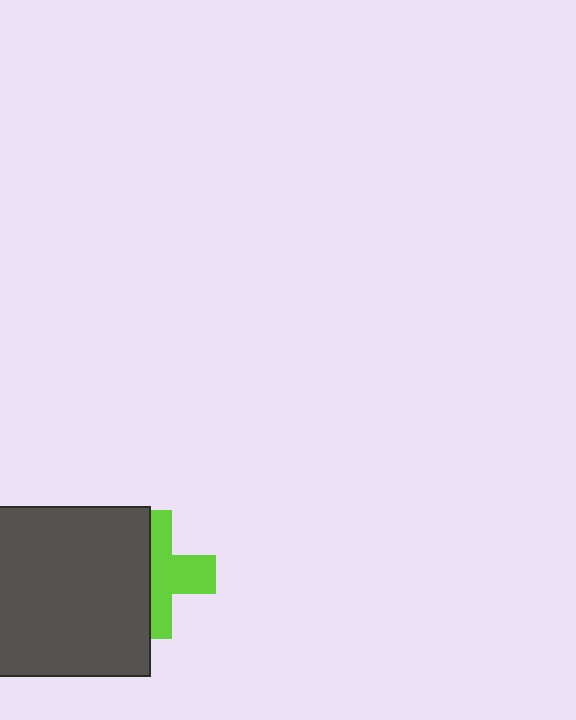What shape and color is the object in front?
The object in front is a dark gray rectangle.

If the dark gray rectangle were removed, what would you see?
You would see the complete lime cross.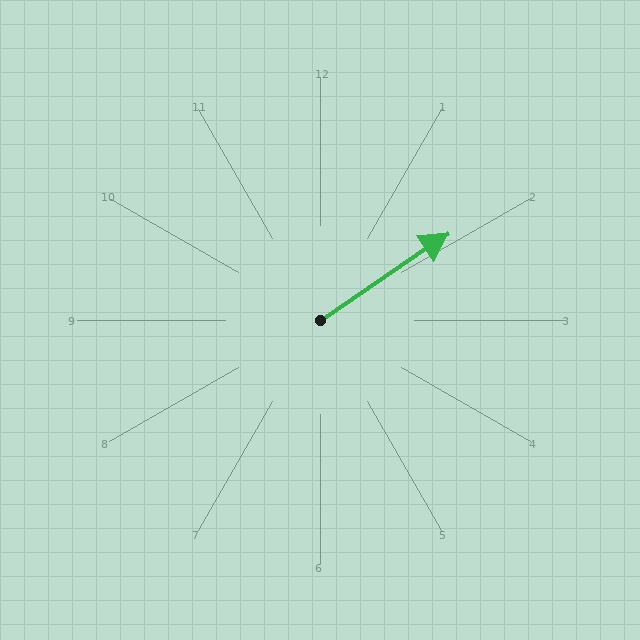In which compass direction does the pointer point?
Northeast.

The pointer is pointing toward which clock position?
Roughly 2 o'clock.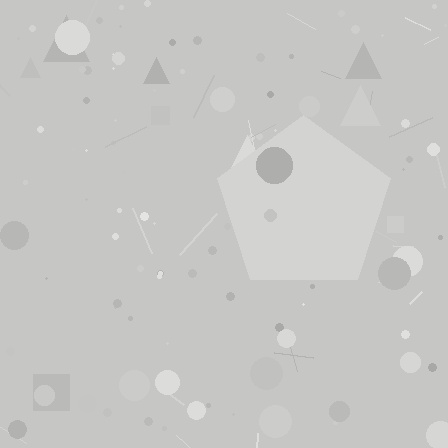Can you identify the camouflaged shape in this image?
The camouflaged shape is a pentagon.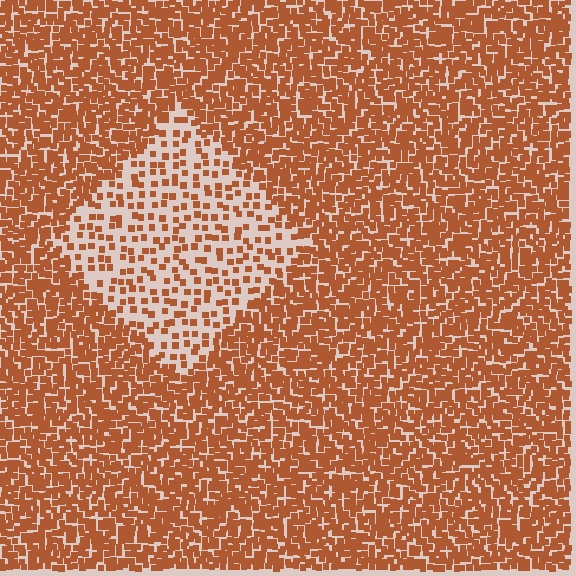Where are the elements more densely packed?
The elements are more densely packed outside the diamond boundary.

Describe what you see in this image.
The image contains small brown elements arranged at two different densities. A diamond-shaped region is visible where the elements are less densely packed than the surrounding area.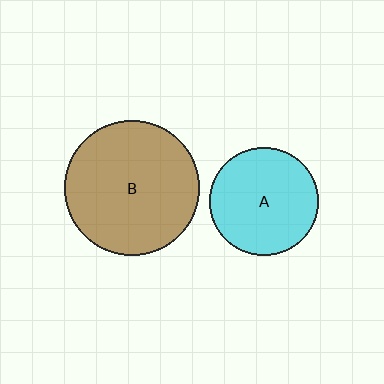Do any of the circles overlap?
No, none of the circles overlap.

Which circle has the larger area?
Circle B (brown).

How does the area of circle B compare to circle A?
Approximately 1.5 times.